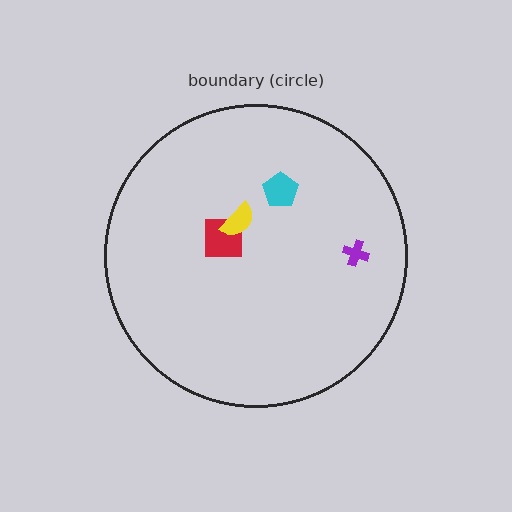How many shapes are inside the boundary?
4 inside, 0 outside.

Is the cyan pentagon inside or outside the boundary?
Inside.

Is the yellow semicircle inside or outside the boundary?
Inside.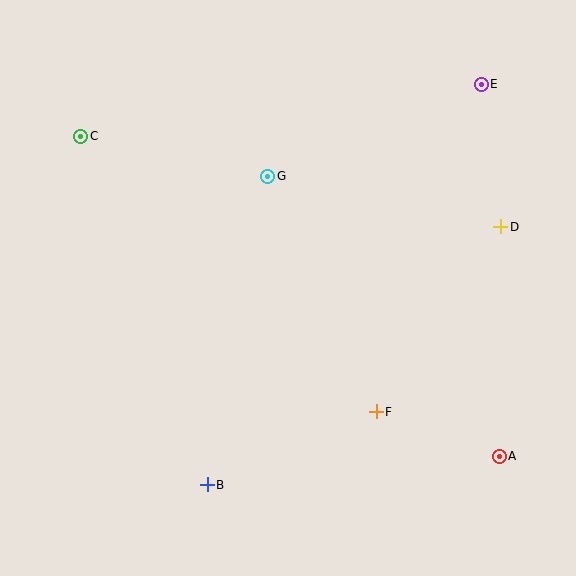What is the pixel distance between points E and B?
The distance between E and B is 485 pixels.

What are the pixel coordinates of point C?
Point C is at (81, 136).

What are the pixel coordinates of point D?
Point D is at (501, 227).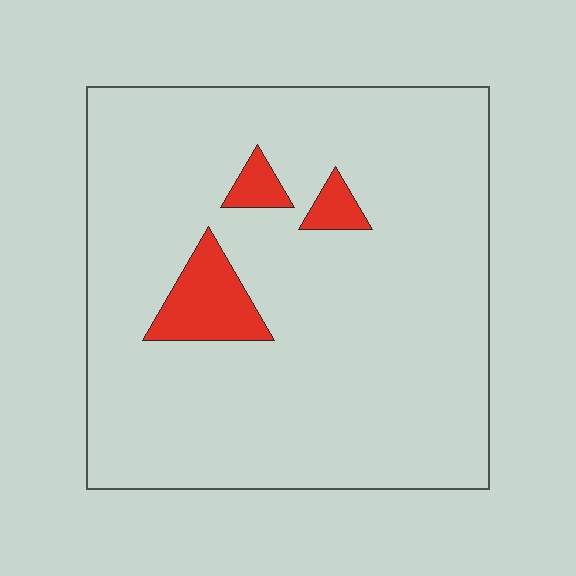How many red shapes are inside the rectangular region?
3.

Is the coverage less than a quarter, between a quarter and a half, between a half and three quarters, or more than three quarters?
Less than a quarter.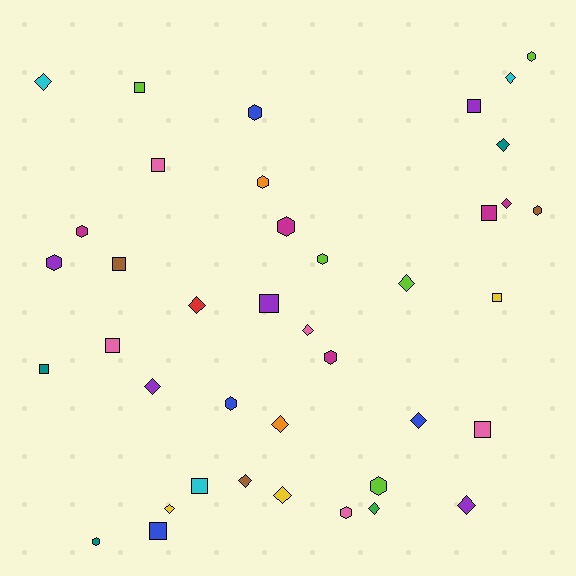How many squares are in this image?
There are 12 squares.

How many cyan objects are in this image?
There are 3 cyan objects.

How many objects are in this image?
There are 40 objects.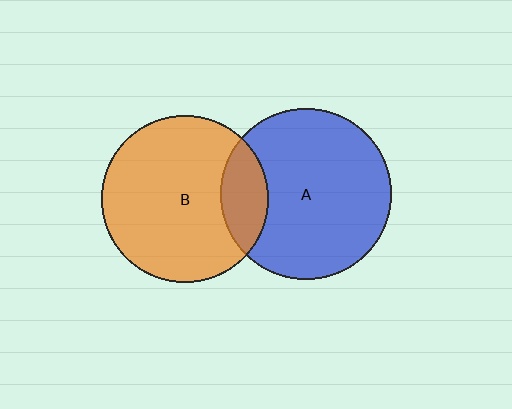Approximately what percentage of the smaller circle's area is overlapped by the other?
Approximately 20%.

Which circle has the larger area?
Circle A (blue).